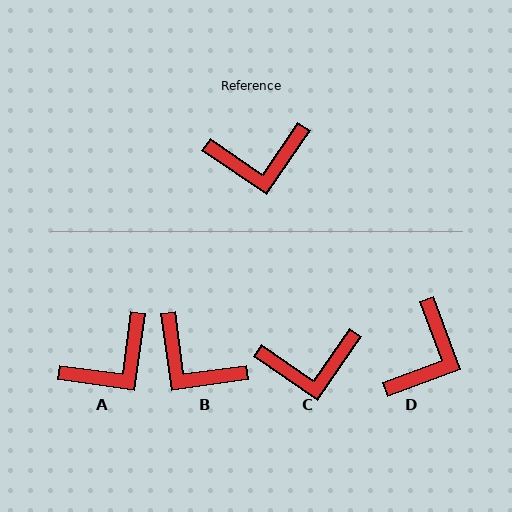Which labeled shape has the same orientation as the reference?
C.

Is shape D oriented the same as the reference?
No, it is off by about 55 degrees.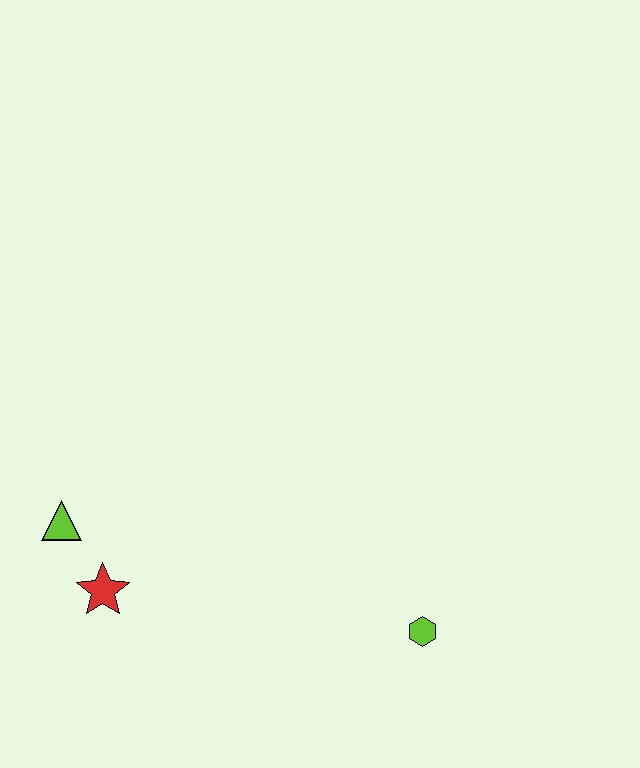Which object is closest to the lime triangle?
The red star is closest to the lime triangle.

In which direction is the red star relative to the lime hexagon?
The red star is to the left of the lime hexagon.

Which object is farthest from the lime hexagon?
The lime triangle is farthest from the lime hexagon.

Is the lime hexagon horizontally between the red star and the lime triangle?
No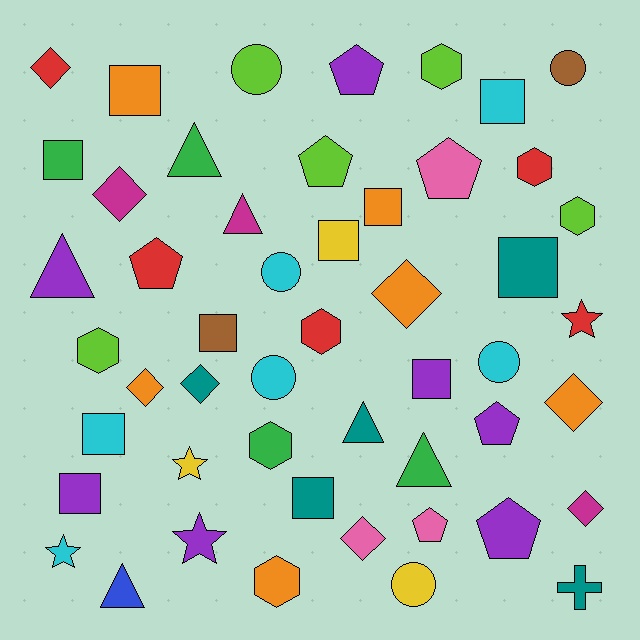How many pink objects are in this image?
There are 3 pink objects.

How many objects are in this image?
There are 50 objects.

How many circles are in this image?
There are 6 circles.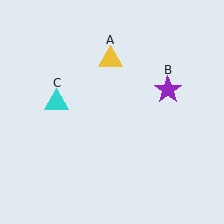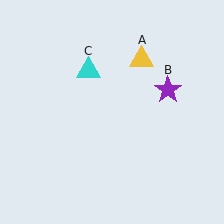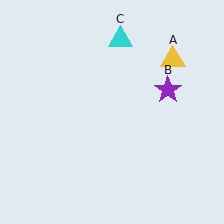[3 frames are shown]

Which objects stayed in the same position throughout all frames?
Purple star (object B) remained stationary.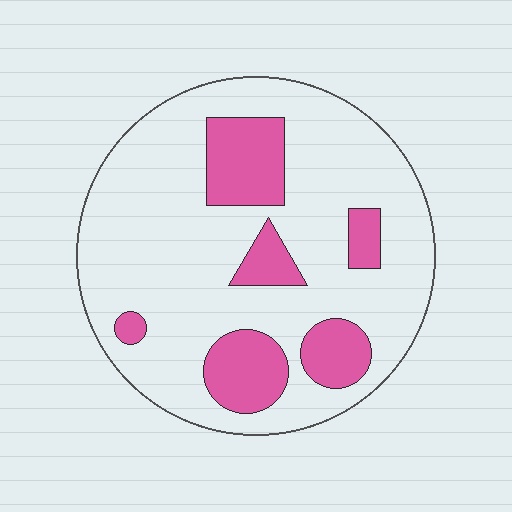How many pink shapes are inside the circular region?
6.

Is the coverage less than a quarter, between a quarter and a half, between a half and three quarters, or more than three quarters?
Less than a quarter.